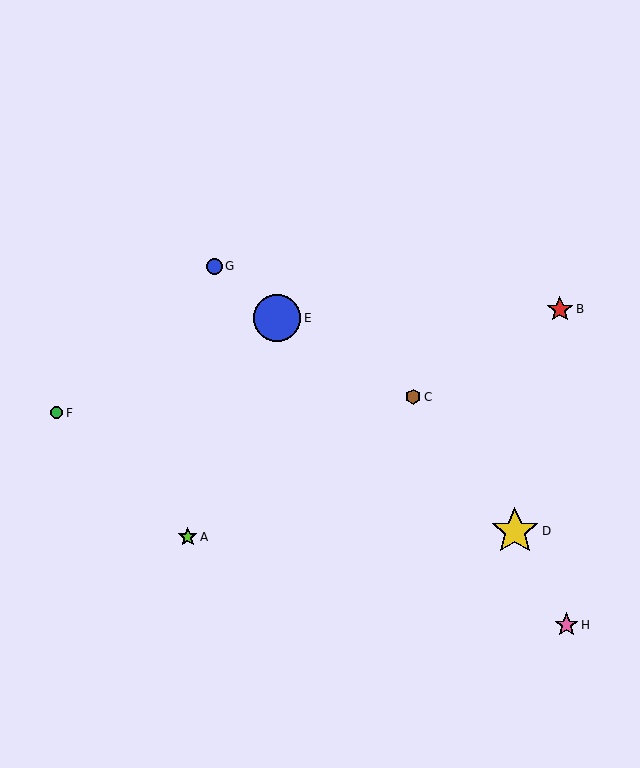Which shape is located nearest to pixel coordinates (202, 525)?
The lime star (labeled A) at (188, 537) is nearest to that location.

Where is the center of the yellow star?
The center of the yellow star is at (515, 531).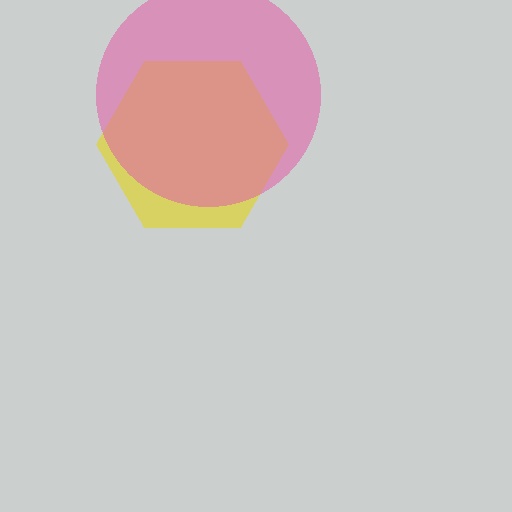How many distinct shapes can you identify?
There are 2 distinct shapes: a yellow hexagon, a pink circle.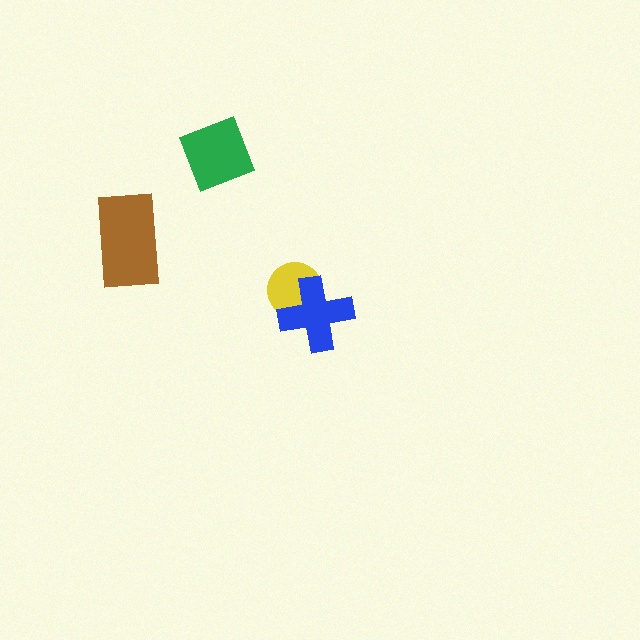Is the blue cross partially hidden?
No, no other shape covers it.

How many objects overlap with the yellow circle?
1 object overlaps with the yellow circle.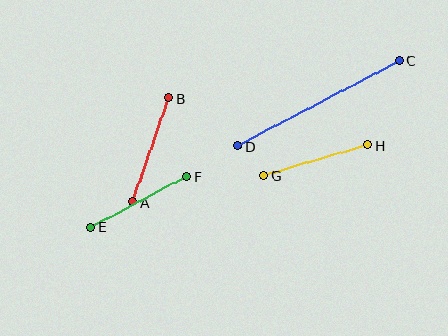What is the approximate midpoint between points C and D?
The midpoint is at approximately (318, 103) pixels.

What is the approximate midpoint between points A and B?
The midpoint is at approximately (151, 150) pixels.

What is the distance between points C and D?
The distance is approximately 183 pixels.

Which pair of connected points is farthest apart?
Points C and D are farthest apart.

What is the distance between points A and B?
The distance is approximately 110 pixels.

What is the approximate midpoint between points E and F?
The midpoint is at approximately (138, 202) pixels.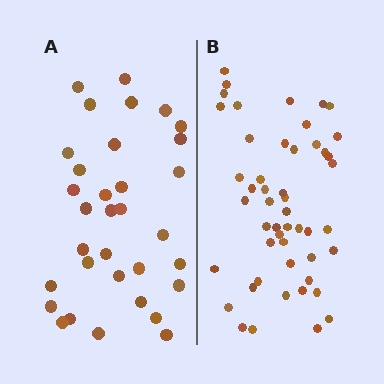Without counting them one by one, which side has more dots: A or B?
Region B (the right region) has more dots.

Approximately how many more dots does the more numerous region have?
Region B has approximately 15 more dots than region A.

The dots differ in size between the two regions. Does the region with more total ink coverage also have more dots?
No. Region A has more total ink coverage because its dots are larger, but region B actually contains more individual dots. Total area can be misleading — the number of items is what matters here.